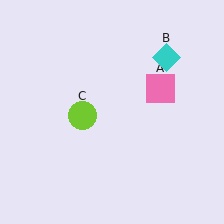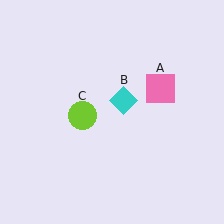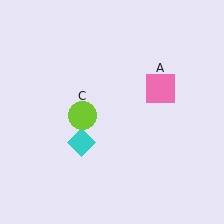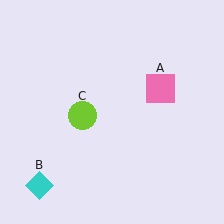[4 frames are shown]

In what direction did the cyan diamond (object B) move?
The cyan diamond (object B) moved down and to the left.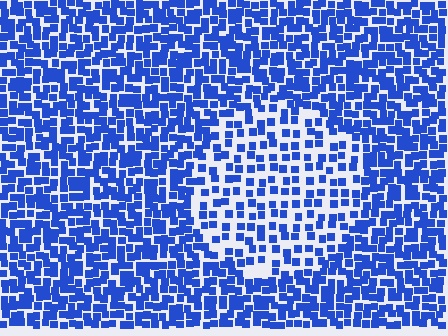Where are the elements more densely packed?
The elements are more densely packed outside the circle boundary.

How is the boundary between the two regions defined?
The boundary is defined by a change in element density (approximately 1.9x ratio). All elements are the same color, size, and shape.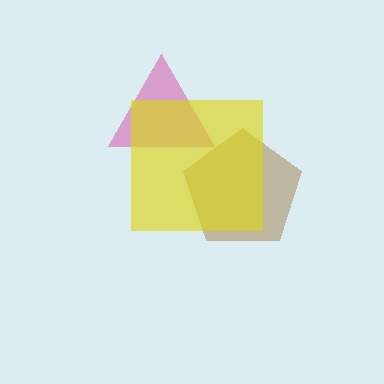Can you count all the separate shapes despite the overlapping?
Yes, there are 3 separate shapes.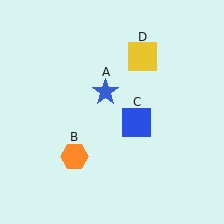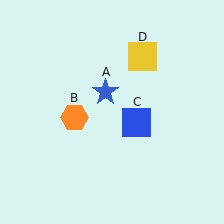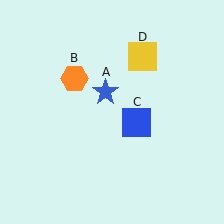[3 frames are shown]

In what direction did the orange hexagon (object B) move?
The orange hexagon (object B) moved up.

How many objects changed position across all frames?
1 object changed position: orange hexagon (object B).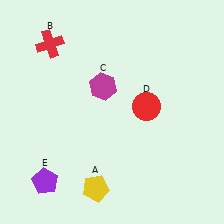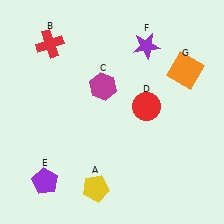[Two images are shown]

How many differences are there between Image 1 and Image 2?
There are 2 differences between the two images.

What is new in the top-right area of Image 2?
A purple star (F) was added in the top-right area of Image 2.